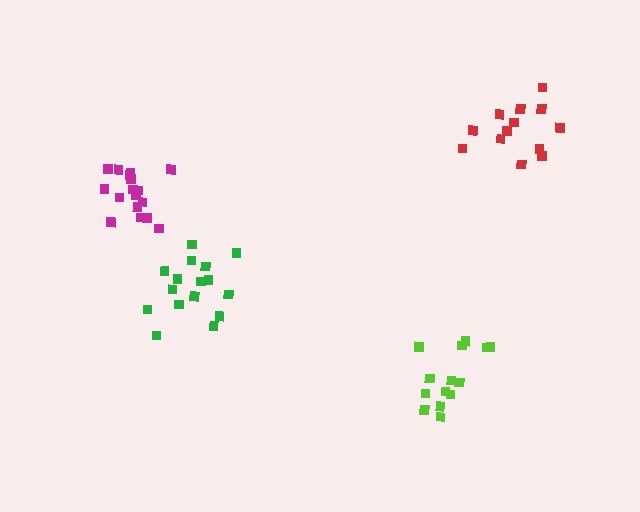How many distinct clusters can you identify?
There are 4 distinct clusters.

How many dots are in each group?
Group 1: 18 dots, Group 2: 14 dots, Group 3: 13 dots, Group 4: 16 dots (61 total).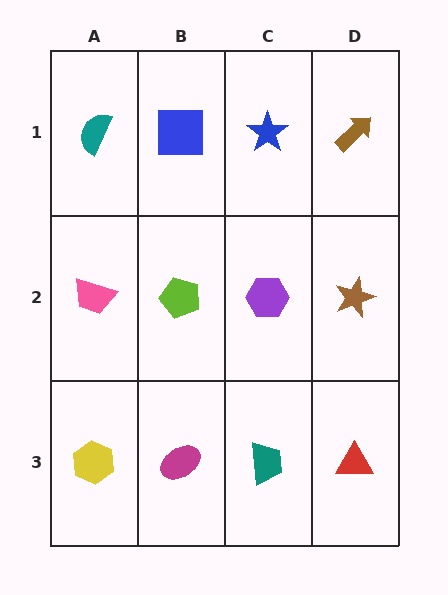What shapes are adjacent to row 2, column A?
A teal semicircle (row 1, column A), a yellow hexagon (row 3, column A), a lime pentagon (row 2, column B).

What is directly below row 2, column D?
A red triangle.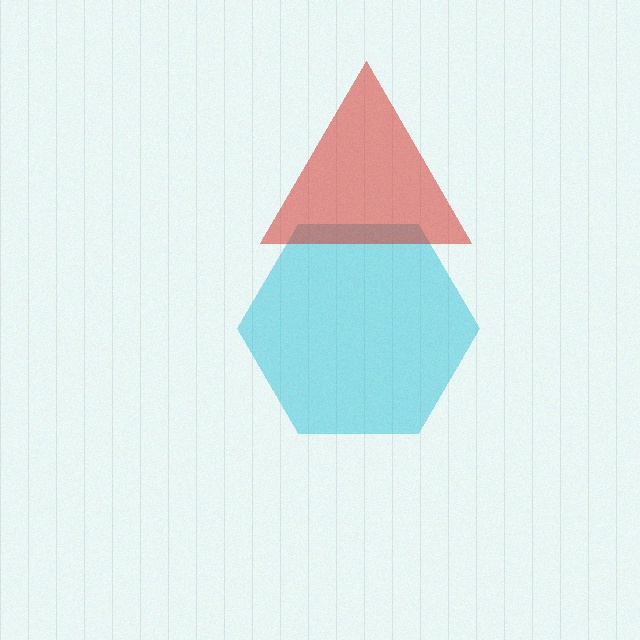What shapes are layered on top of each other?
The layered shapes are: a cyan hexagon, a red triangle.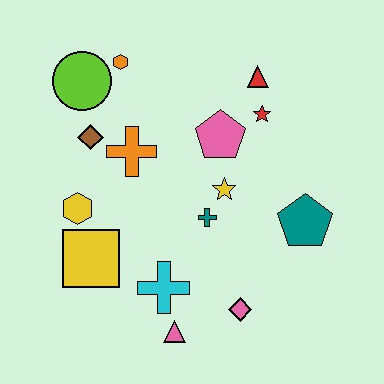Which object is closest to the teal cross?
The yellow star is closest to the teal cross.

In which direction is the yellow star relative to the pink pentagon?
The yellow star is below the pink pentagon.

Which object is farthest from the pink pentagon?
The pink triangle is farthest from the pink pentagon.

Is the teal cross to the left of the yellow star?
Yes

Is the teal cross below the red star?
Yes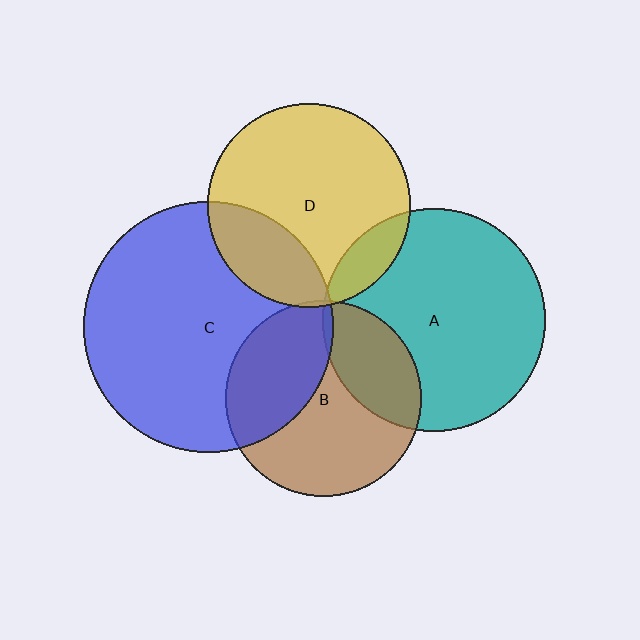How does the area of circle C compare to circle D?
Approximately 1.5 times.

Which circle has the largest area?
Circle C (blue).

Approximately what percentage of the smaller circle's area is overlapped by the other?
Approximately 10%.